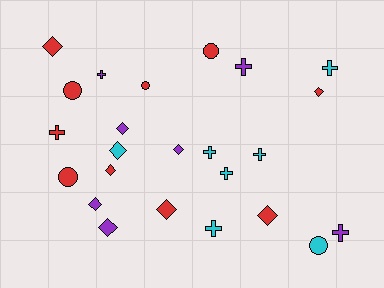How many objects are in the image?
There are 24 objects.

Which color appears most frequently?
Red, with 10 objects.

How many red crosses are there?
There is 1 red cross.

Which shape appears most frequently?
Diamond, with 10 objects.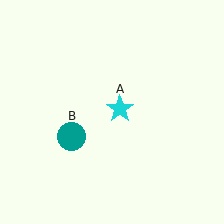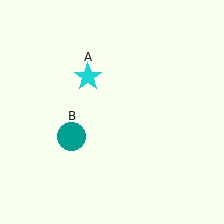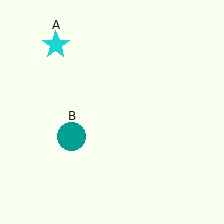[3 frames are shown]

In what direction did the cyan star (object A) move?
The cyan star (object A) moved up and to the left.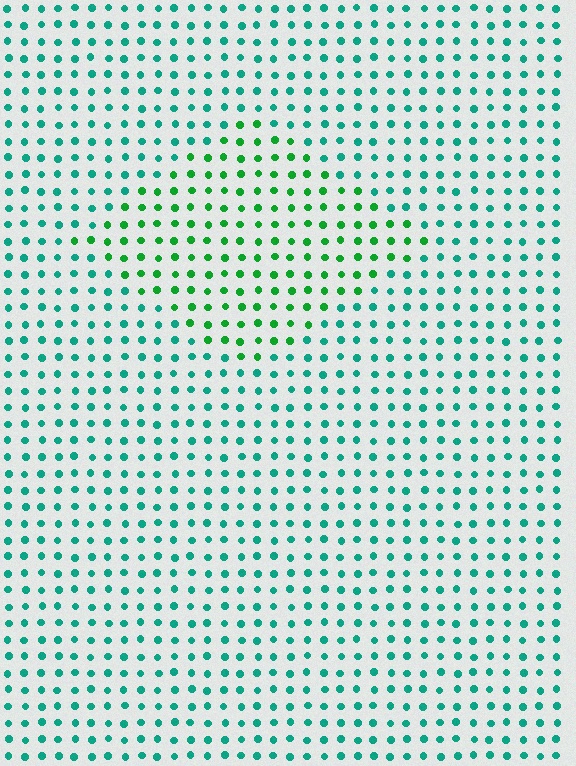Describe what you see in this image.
The image is filled with small teal elements in a uniform arrangement. A diamond-shaped region is visible where the elements are tinted to a slightly different hue, forming a subtle color boundary.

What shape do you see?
I see a diamond.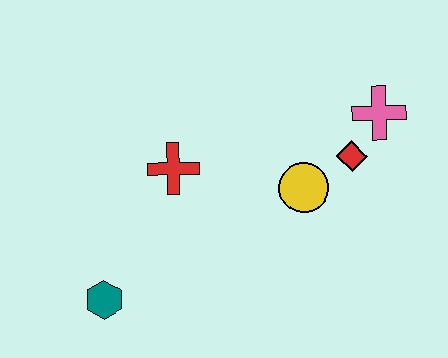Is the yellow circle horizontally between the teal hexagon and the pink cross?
Yes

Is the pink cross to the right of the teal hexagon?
Yes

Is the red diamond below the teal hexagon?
No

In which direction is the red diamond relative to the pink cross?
The red diamond is below the pink cross.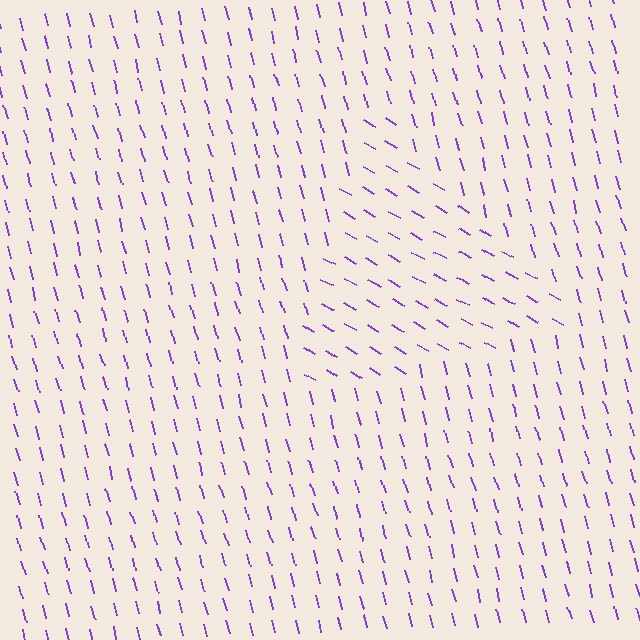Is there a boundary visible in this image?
Yes, there is a texture boundary formed by a change in line orientation.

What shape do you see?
I see a triangle.